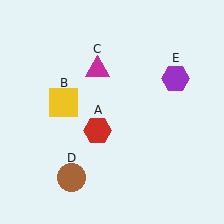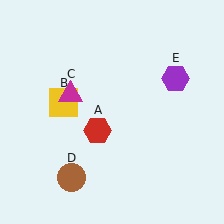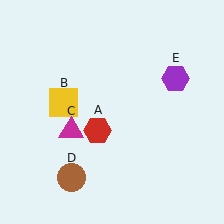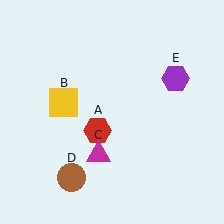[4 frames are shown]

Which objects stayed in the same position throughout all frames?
Red hexagon (object A) and yellow square (object B) and brown circle (object D) and purple hexagon (object E) remained stationary.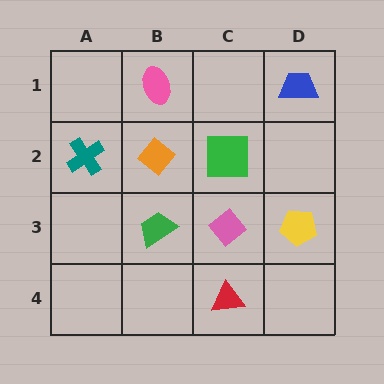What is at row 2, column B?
An orange diamond.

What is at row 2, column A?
A teal cross.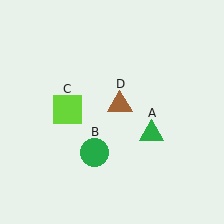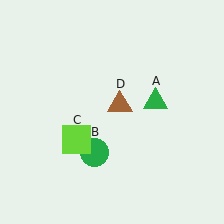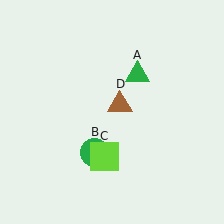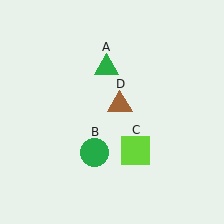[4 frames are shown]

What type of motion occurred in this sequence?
The green triangle (object A), lime square (object C) rotated counterclockwise around the center of the scene.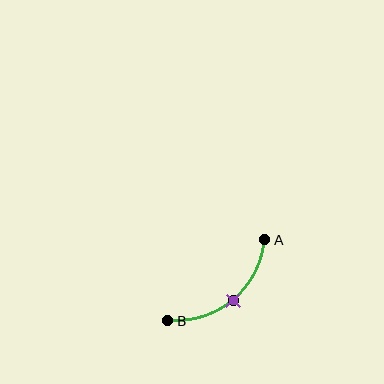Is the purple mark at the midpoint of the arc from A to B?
Yes. The purple mark lies on the arc at equal arc-length from both A and B — it is the arc midpoint.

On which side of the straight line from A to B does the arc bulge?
The arc bulges below and to the right of the straight line connecting A and B.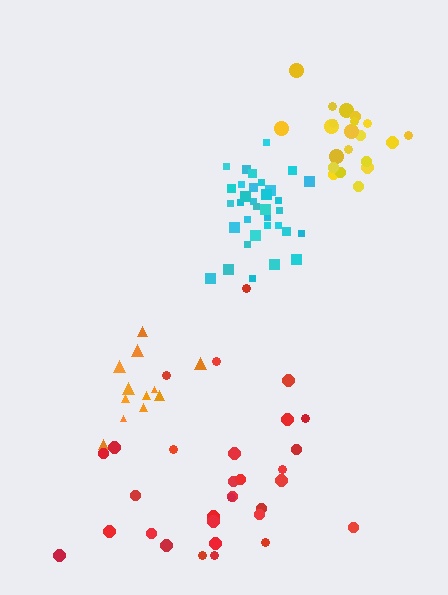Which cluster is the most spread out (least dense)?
Red.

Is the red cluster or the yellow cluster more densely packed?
Yellow.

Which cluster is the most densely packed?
Cyan.